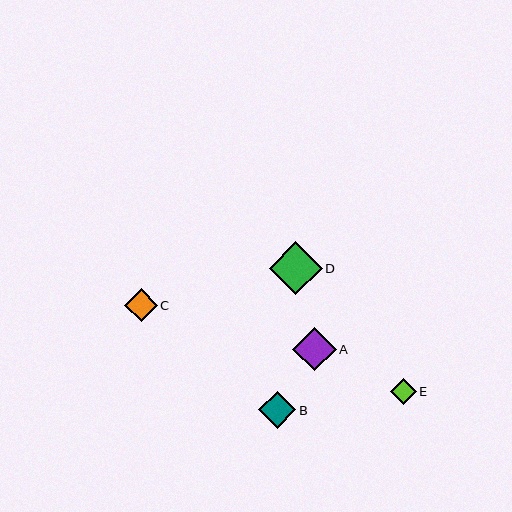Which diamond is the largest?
Diamond D is the largest with a size of approximately 53 pixels.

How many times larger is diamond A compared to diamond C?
Diamond A is approximately 1.3 times the size of diamond C.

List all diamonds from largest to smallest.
From largest to smallest: D, A, B, C, E.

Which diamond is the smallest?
Diamond E is the smallest with a size of approximately 26 pixels.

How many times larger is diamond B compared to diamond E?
Diamond B is approximately 1.4 times the size of diamond E.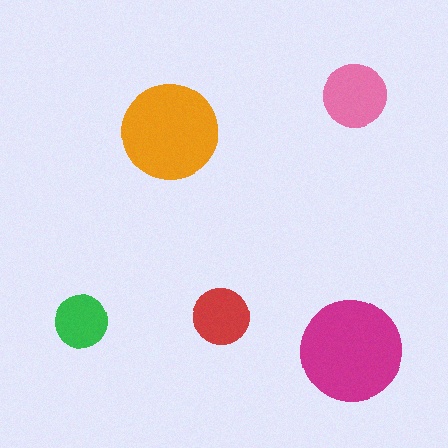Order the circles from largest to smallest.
the magenta one, the orange one, the pink one, the red one, the green one.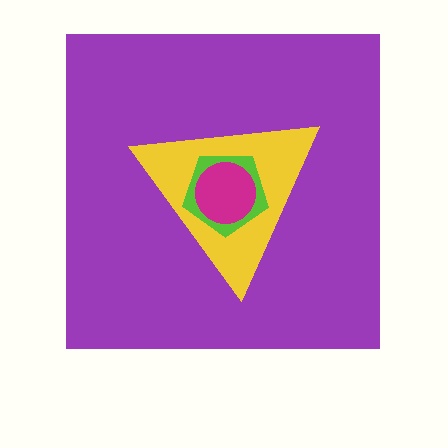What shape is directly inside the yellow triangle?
The lime pentagon.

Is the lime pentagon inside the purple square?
Yes.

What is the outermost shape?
The purple square.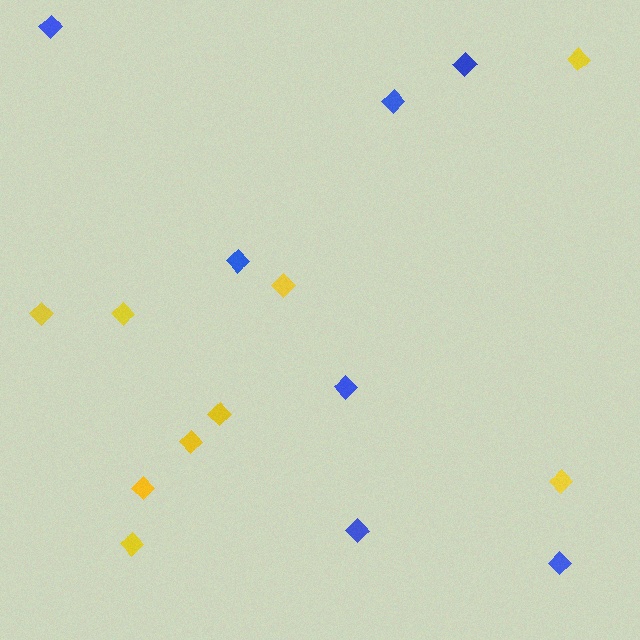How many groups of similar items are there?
There are 2 groups: one group of blue diamonds (7) and one group of yellow diamonds (9).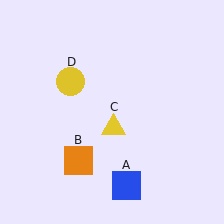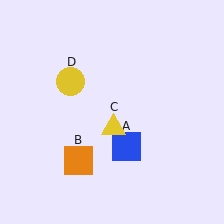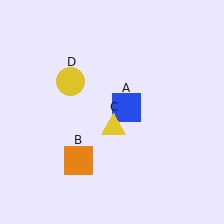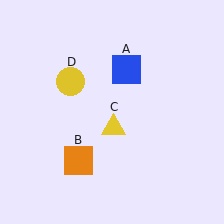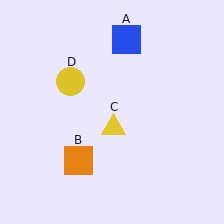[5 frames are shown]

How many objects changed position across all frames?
1 object changed position: blue square (object A).